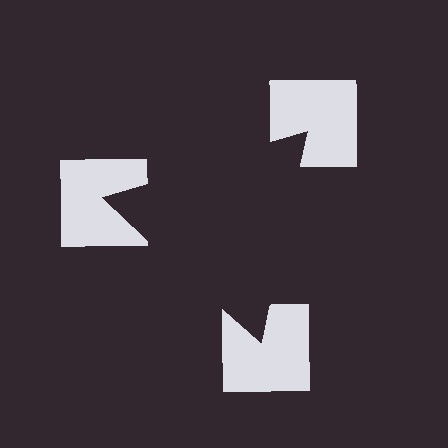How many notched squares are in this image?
There are 3 — one at each vertex of the illusory triangle.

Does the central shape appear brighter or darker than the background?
It typically appears slightly darker than the background, even though no actual brightness change is drawn.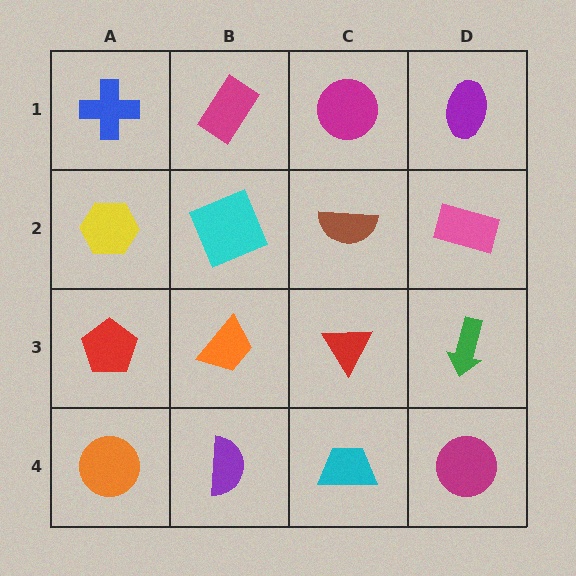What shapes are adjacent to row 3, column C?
A brown semicircle (row 2, column C), a cyan trapezoid (row 4, column C), an orange trapezoid (row 3, column B), a green arrow (row 3, column D).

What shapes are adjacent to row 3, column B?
A cyan square (row 2, column B), a purple semicircle (row 4, column B), a red pentagon (row 3, column A), a red triangle (row 3, column C).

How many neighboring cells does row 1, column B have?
3.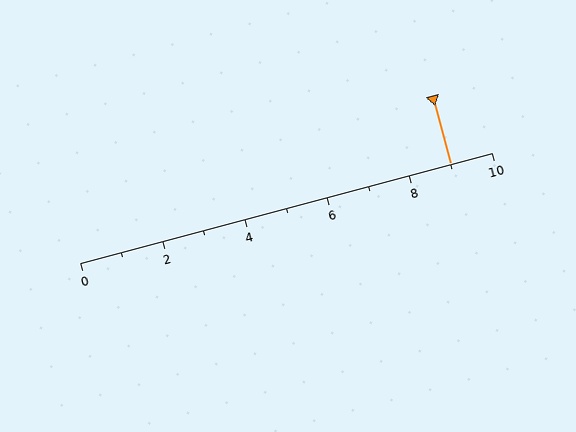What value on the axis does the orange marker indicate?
The marker indicates approximately 9.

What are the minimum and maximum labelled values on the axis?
The axis runs from 0 to 10.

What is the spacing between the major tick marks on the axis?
The major ticks are spaced 2 apart.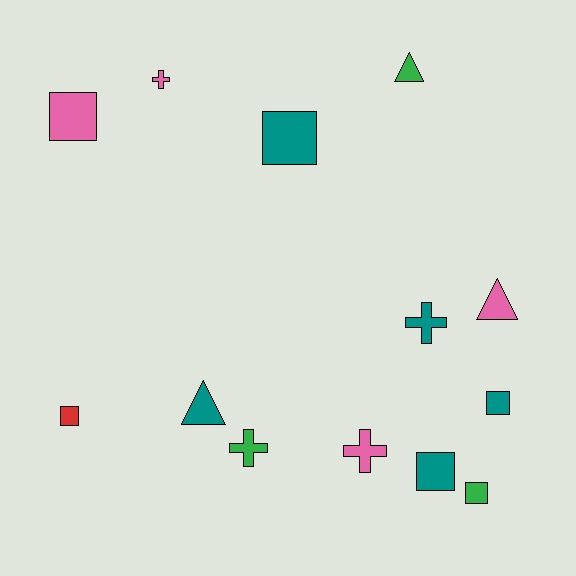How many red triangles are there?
There are no red triangles.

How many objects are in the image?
There are 13 objects.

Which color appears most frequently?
Teal, with 5 objects.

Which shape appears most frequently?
Square, with 6 objects.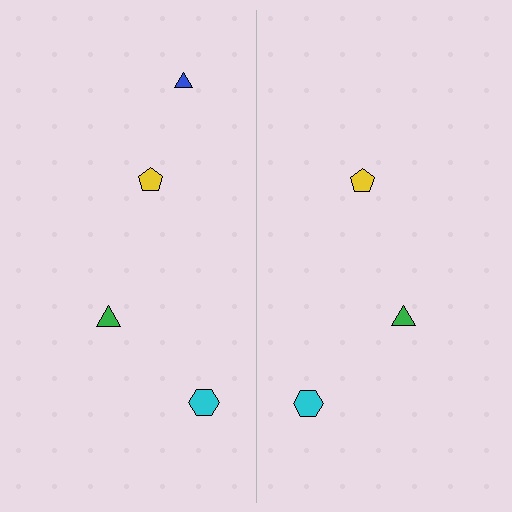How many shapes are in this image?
There are 7 shapes in this image.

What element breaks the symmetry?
A blue triangle is missing from the right side.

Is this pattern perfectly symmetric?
No, the pattern is not perfectly symmetric. A blue triangle is missing from the right side.